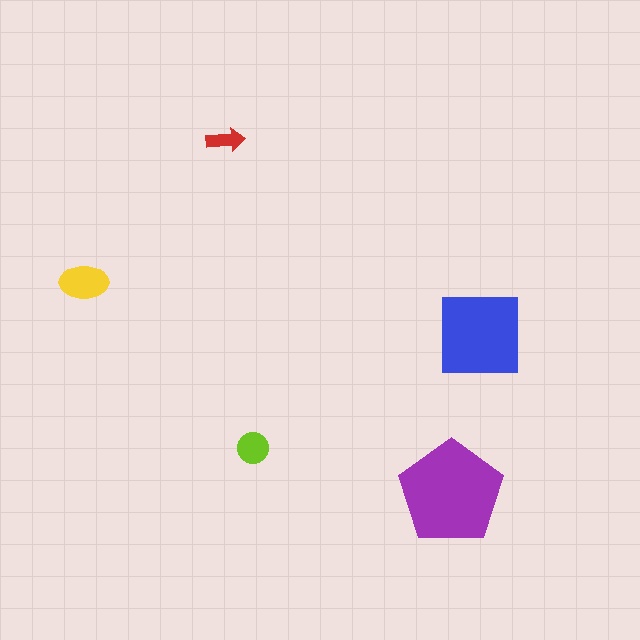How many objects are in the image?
There are 5 objects in the image.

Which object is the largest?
The purple pentagon.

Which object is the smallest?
The red arrow.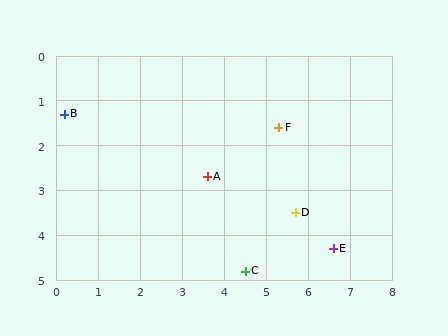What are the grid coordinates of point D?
Point D is at approximately (5.7, 3.5).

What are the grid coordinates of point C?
Point C is at approximately (4.5, 4.8).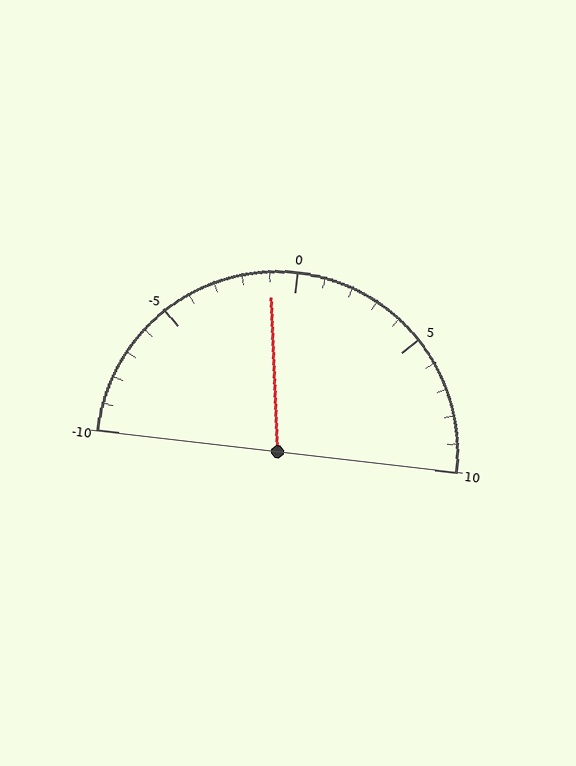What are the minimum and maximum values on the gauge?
The gauge ranges from -10 to 10.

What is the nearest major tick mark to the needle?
The nearest major tick mark is 0.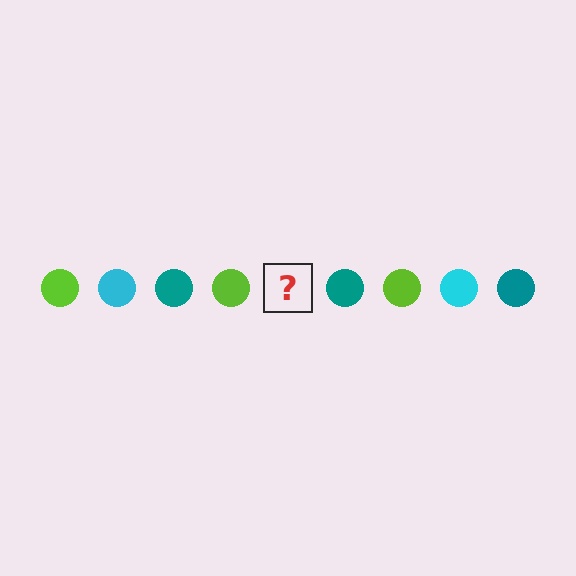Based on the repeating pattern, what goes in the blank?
The blank should be a cyan circle.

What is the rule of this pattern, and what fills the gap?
The rule is that the pattern cycles through lime, cyan, teal circles. The gap should be filled with a cyan circle.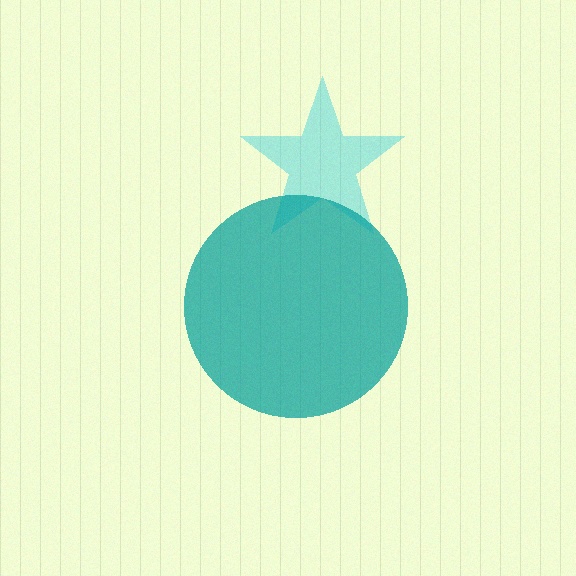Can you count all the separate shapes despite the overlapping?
Yes, there are 2 separate shapes.